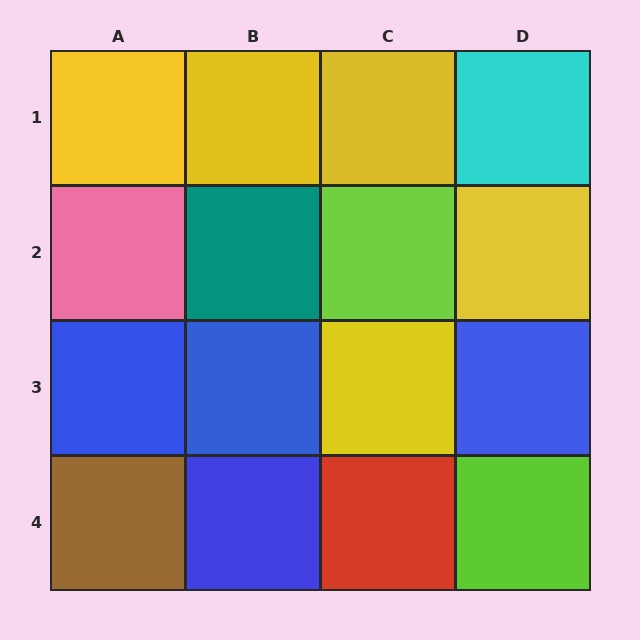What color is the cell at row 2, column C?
Lime.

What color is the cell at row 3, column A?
Blue.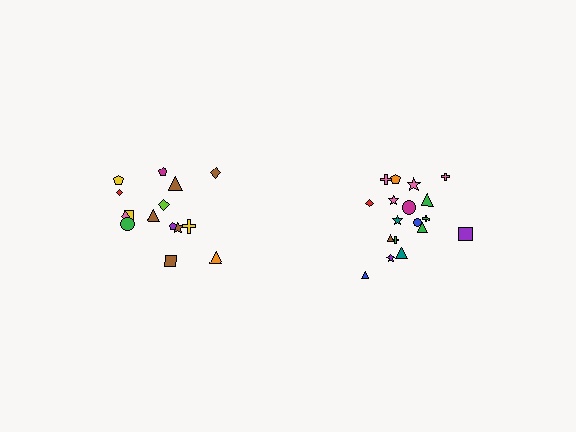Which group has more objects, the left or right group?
The right group.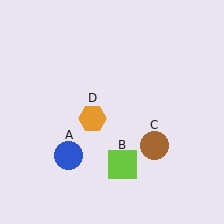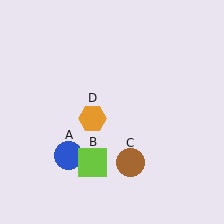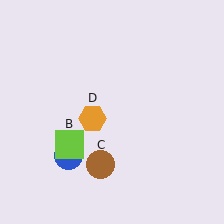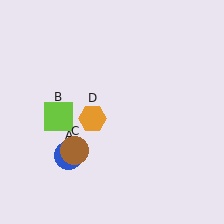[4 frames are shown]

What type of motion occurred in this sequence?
The lime square (object B), brown circle (object C) rotated clockwise around the center of the scene.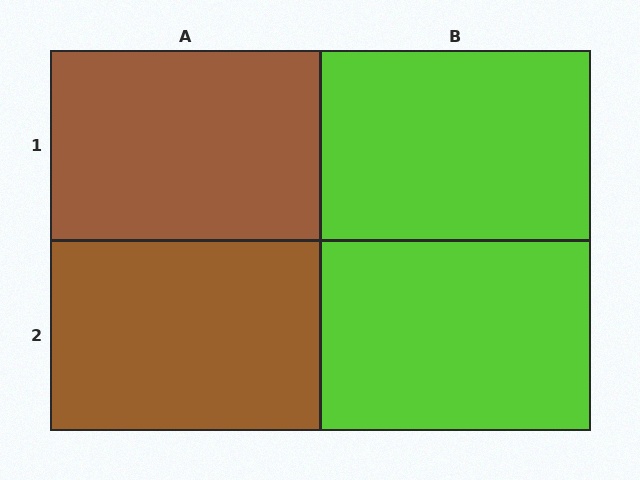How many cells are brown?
2 cells are brown.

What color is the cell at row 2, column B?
Lime.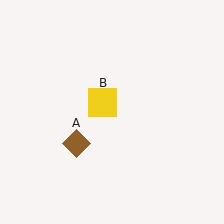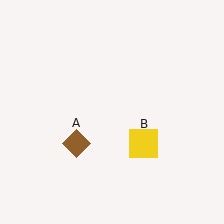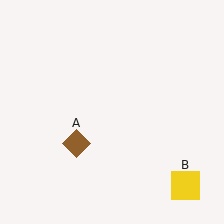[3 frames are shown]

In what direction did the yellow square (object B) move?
The yellow square (object B) moved down and to the right.